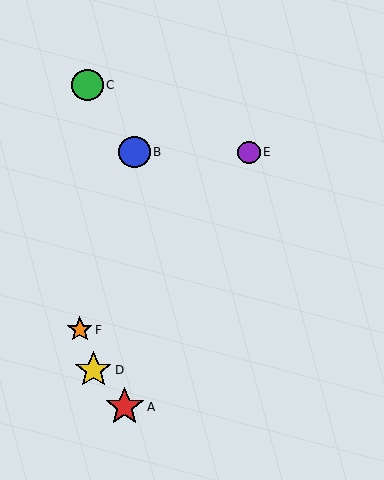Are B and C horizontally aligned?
No, B is at y≈152 and C is at y≈85.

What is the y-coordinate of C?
Object C is at y≈85.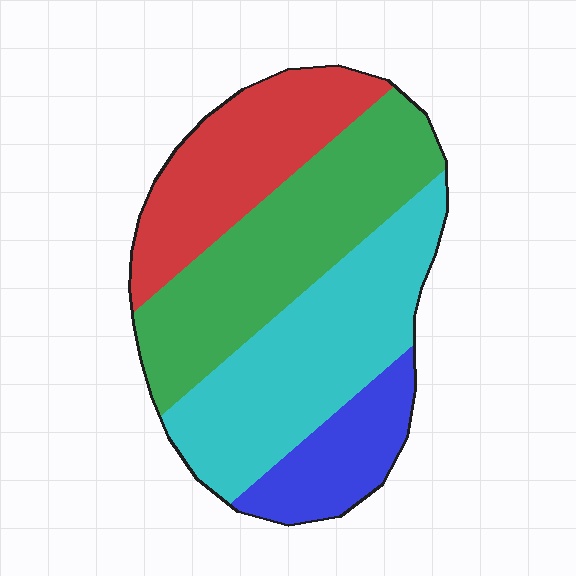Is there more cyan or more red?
Cyan.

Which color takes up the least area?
Blue, at roughly 15%.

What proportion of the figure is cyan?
Cyan takes up about one third (1/3) of the figure.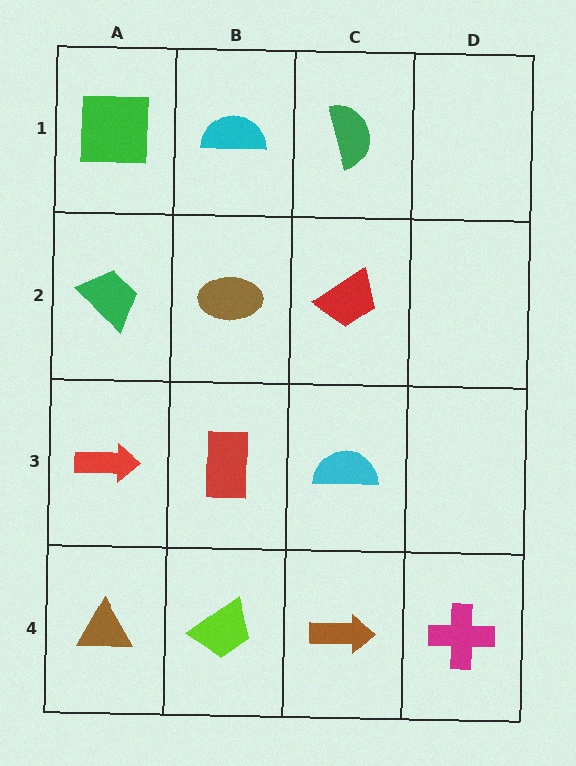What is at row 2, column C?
A red trapezoid.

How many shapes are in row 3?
3 shapes.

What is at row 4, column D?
A magenta cross.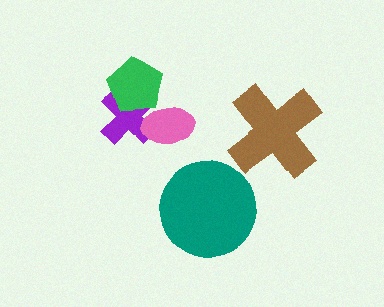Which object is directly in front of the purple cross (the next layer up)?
The green pentagon is directly in front of the purple cross.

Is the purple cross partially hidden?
Yes, it is partially covered by another shape.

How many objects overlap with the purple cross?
2 objects overlap with the purple cross.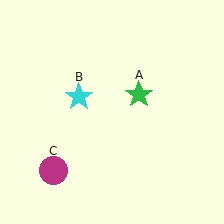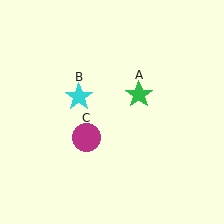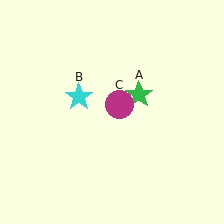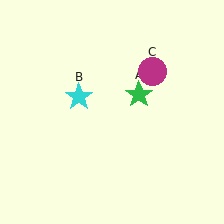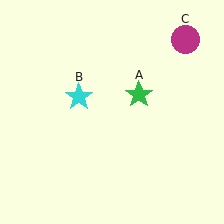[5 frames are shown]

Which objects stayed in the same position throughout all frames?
Green star (object A) and cyan star (object B) remained stationary.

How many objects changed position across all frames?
1 object changed position: magenta circle (object C).